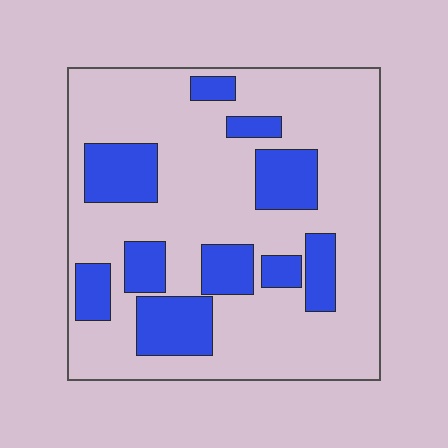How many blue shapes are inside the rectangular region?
10.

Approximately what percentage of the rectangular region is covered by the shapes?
Approximately 25%.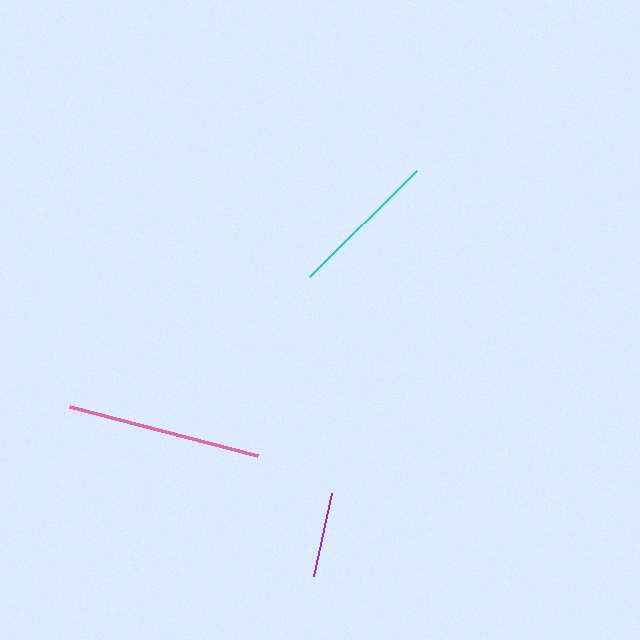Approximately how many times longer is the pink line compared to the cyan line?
The pink line is approximately 1.3 times the length of the cyan line.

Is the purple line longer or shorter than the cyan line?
The cyan line is longer than the purple line.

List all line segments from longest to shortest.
From longest to shortest: pink, cyan, purple.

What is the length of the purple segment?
The purple segment is approximately 85 pixels long.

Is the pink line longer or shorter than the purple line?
The pink line is longer than the purple line.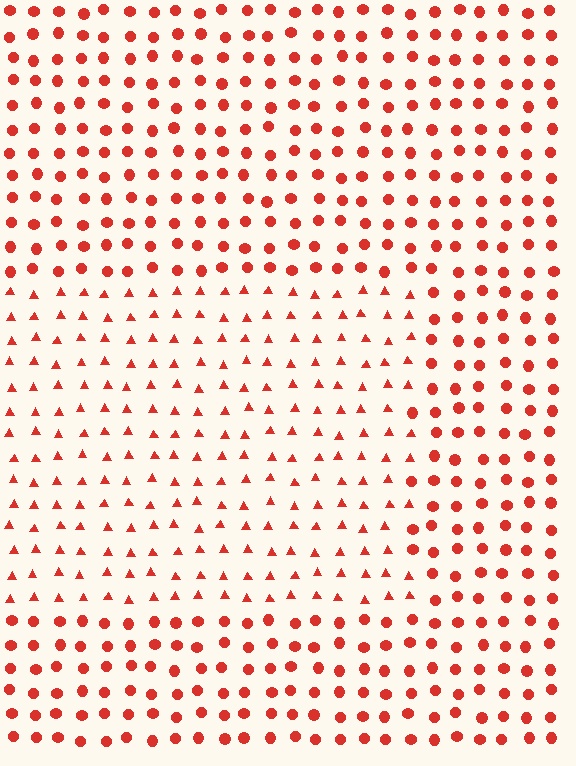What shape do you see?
I see a rectangle.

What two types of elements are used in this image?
The image uses triangles inside the rectangle region and circles outside it.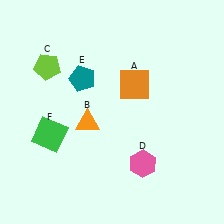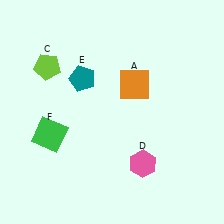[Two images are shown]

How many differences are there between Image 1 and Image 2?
There is 1 difference between the two images.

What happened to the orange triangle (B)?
The orange triangle (B) was removed in Image 2. It was in the bottom-left area of Image 1.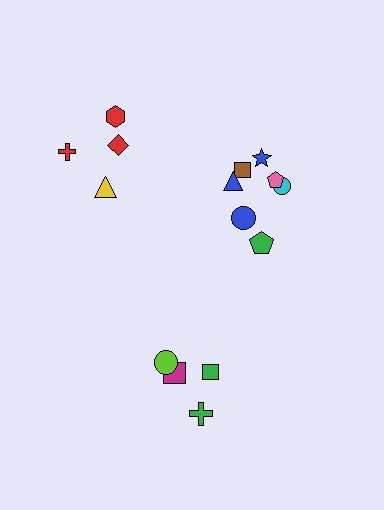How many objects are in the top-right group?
There are 7 objects.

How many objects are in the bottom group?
There are 4 objects.